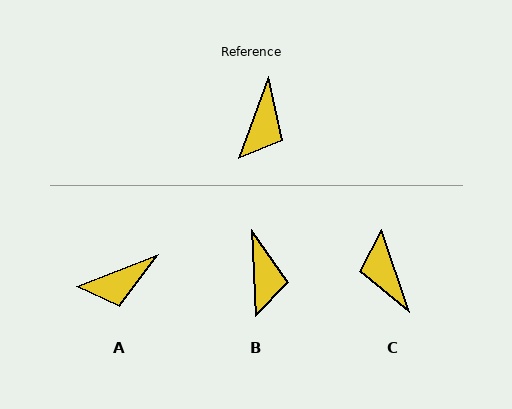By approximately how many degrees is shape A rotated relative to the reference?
Approximately 49 degrees clockwise.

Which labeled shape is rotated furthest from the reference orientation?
C, about 141 degrees away.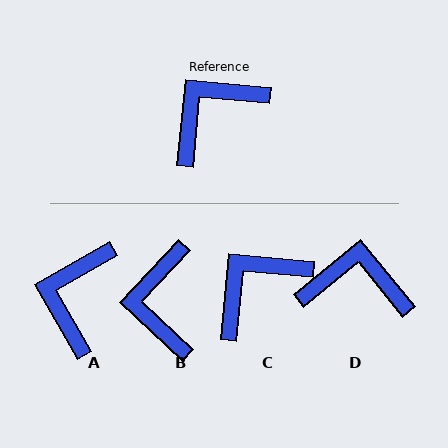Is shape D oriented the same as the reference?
No, it is off by about 45 degrees.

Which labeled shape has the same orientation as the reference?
C.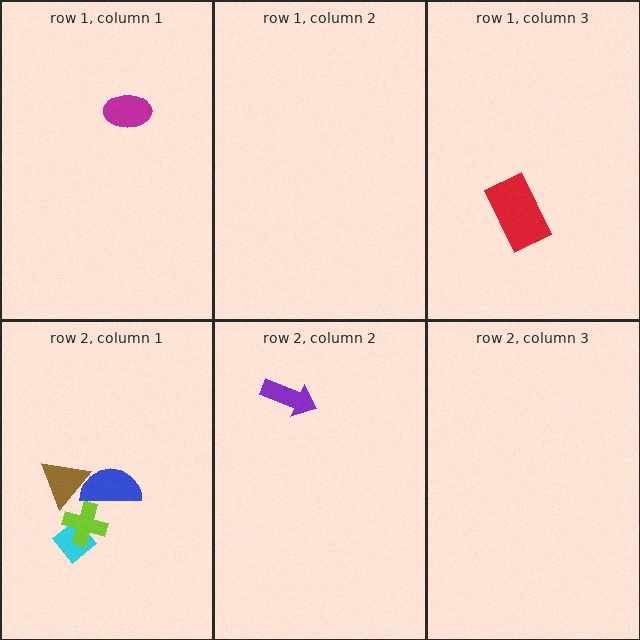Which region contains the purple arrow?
The row 2, column 2 region.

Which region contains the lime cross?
The row 2, column 1 region.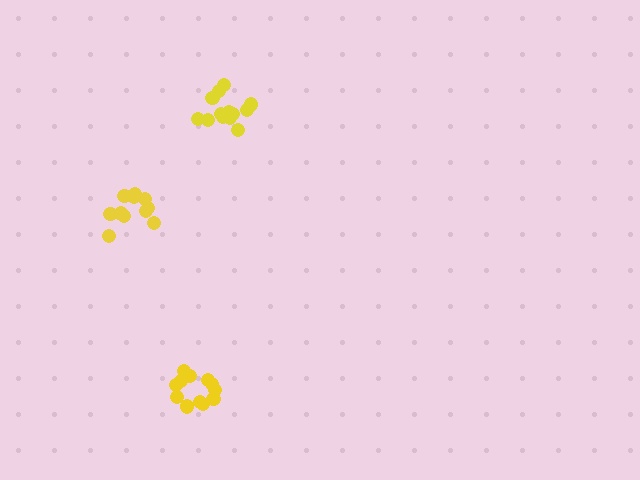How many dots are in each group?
Group 1: 12 dots, Group 2: 12 dots, Group 3: 13 dots (37 total).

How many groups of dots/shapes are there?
There are 3 groups.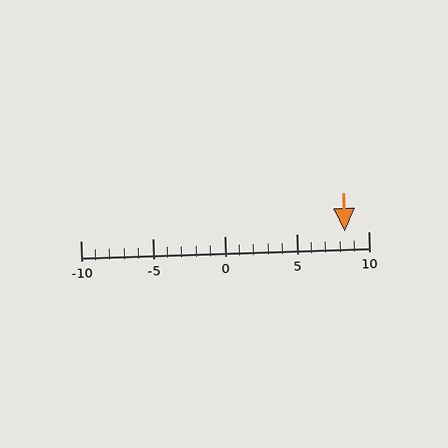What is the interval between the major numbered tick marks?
The major tick marks are spaced 5 units apart.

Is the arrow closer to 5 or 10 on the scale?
The arrow is closer to 10.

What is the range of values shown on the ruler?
The ruler shows values from -10 to 10.